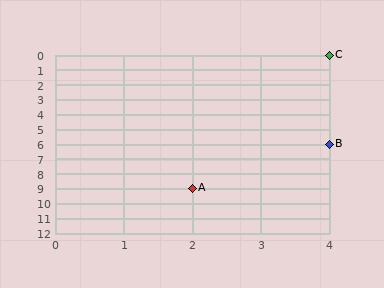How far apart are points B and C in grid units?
Points B and C are 6 rows apart.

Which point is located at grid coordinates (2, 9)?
Point A is at (2, 9).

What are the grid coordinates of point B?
Point B is at grid coordinates (4, 6).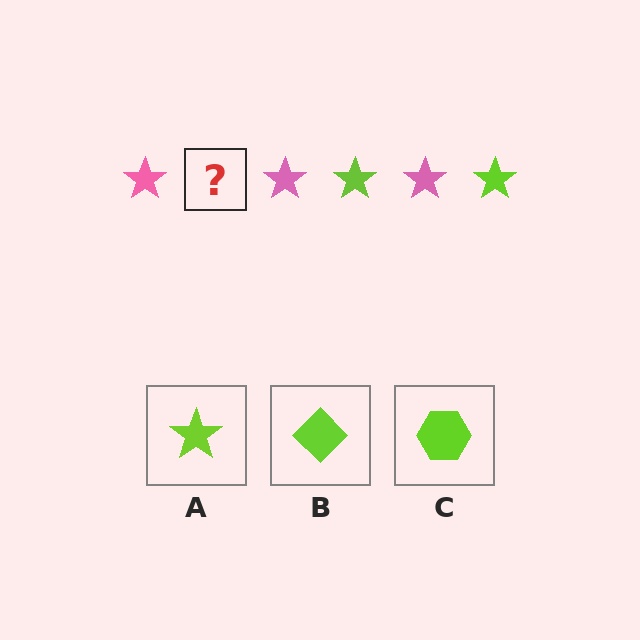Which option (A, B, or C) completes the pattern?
A.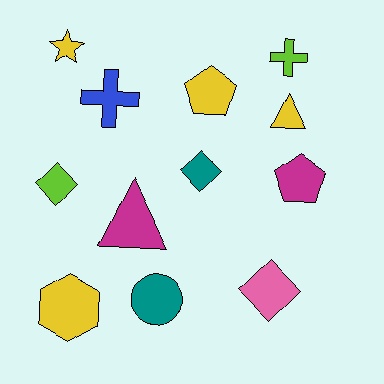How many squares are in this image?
There are no squares.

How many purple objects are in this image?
There are no purple objects.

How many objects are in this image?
There are 12 objects.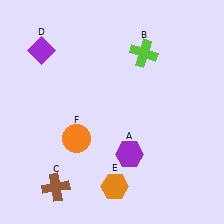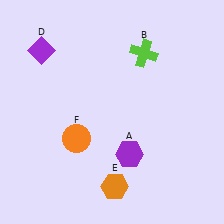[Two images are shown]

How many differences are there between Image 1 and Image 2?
There is 1 difference between the two images.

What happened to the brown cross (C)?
The brown cross (C) was removed in Image 2. It was in the bottom-left area of Image 1.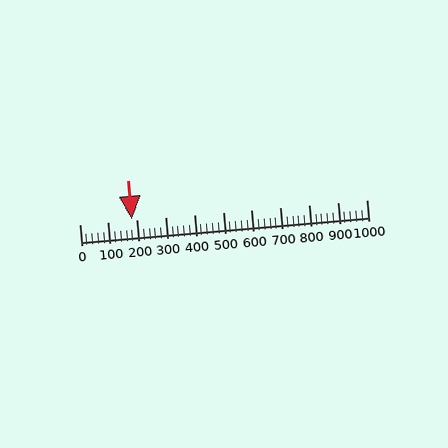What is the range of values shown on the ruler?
The ruler shows values from 0 to 1000.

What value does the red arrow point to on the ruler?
The red arrow points to approximately 181.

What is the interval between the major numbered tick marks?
The major tick marks are spaced 100 units apart.